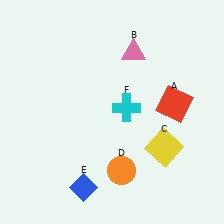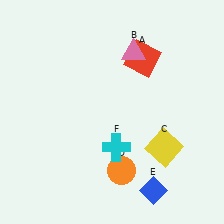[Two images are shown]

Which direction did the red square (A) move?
The red square (A) moved up.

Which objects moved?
The objects that moved are: the red square (A), the blue diamond (E), the cyan cross (F).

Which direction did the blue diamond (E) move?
The blue diamond (E) moved right.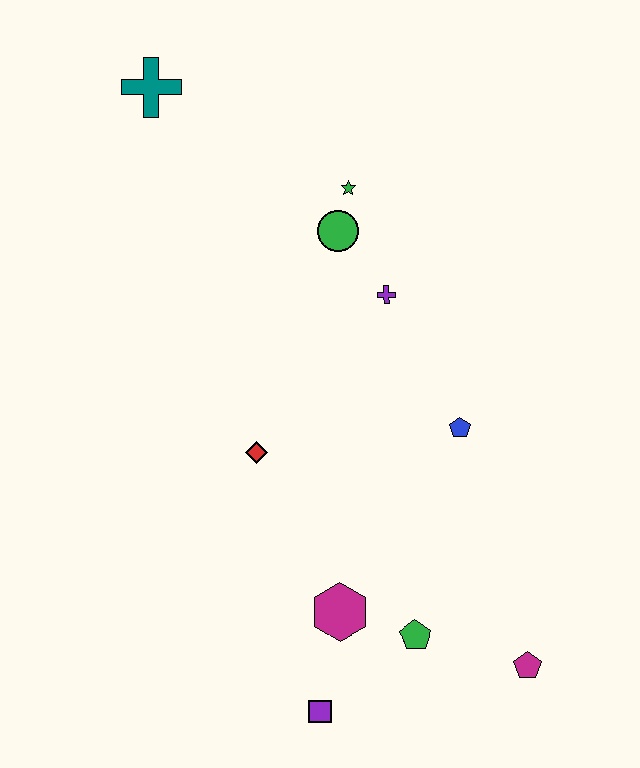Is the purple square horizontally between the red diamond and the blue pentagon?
Yes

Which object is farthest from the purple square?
The teal cross is farthest from the purple square.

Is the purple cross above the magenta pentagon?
Yes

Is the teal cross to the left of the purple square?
Yes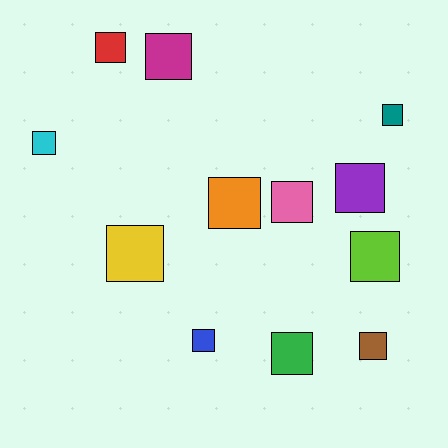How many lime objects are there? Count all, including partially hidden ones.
There is 1 lime object.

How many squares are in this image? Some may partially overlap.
There are 12 squares.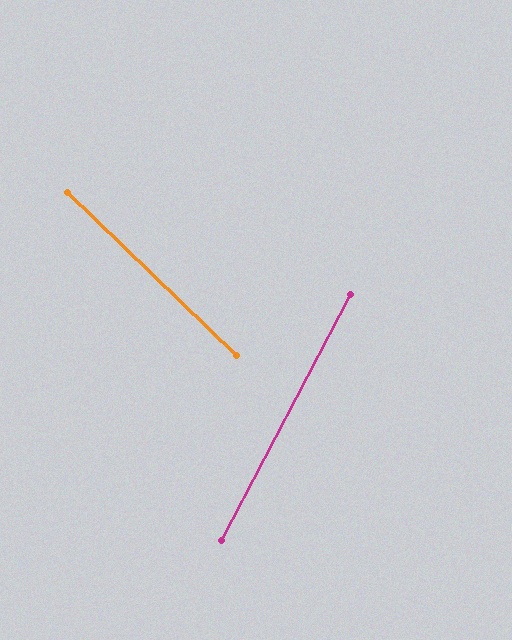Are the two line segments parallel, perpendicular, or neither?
Neither parallel nor perpendicular — they differ by about 74°.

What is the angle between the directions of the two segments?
Approximately 74 degrees.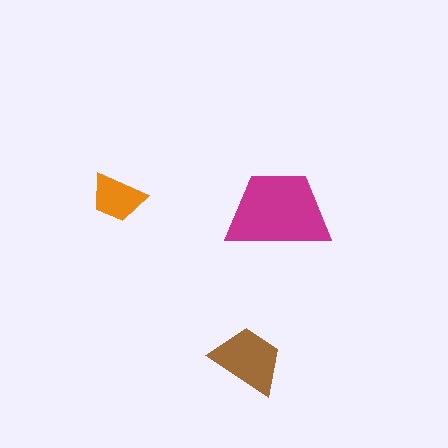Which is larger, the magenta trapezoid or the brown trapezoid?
The magenta one.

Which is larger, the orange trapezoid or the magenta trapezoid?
The magenta one.